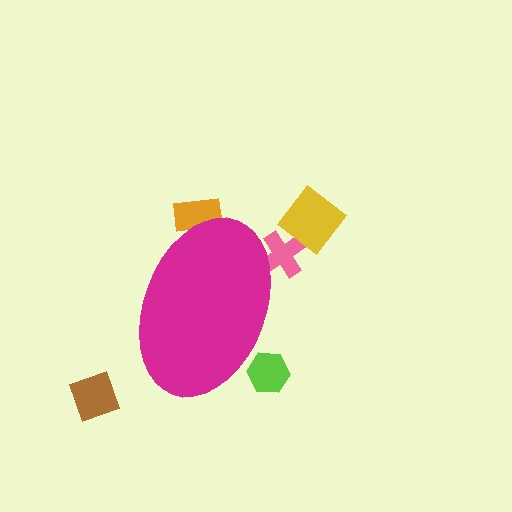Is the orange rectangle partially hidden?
Yes, the orange rectangle is partially hidden behind the magenta ellipse.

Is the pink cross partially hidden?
Yes, the pink cross is partially hidden behind the magenta ellipse.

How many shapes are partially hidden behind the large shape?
3 shapes are partially hidden.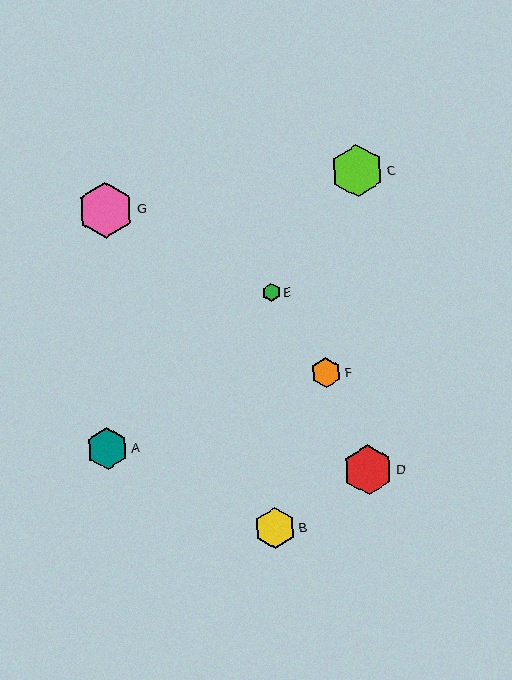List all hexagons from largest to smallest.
From largest to smallest: G, C, D, A, B, F, E.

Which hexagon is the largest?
Hexagon G is the largest with a size of approximately 56 pixels.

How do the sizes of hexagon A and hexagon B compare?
Hexagon A and hexagon B are approximately the same size.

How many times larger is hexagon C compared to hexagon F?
Hexagon C is approximately 1.7 times the size of hexagon F.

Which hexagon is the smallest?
Hexagon E is the smallest with a size of approximately 18 pixels.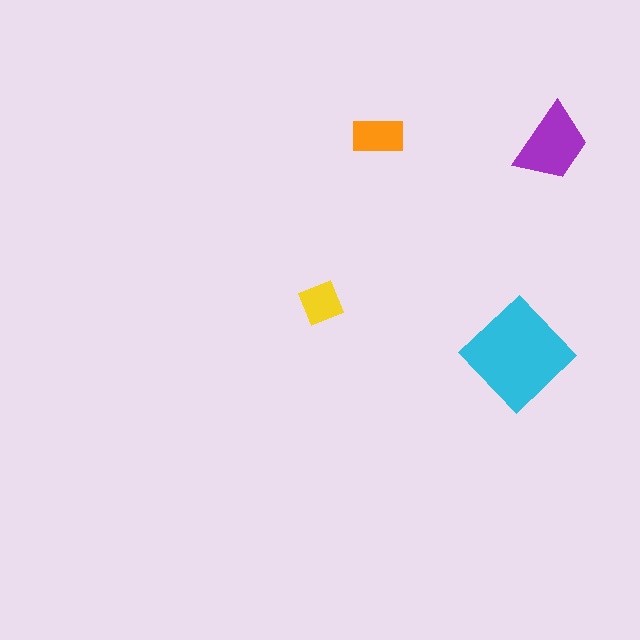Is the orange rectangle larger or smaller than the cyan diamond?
Smaller.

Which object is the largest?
The cyan diamond.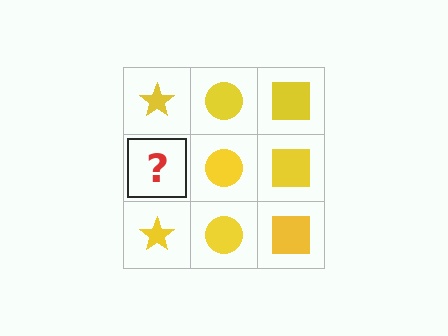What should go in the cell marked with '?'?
The missing cell should contain a yellow star.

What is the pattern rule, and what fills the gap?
The rule is that each column has a consistent shape. The gap should be filled with a yellow star.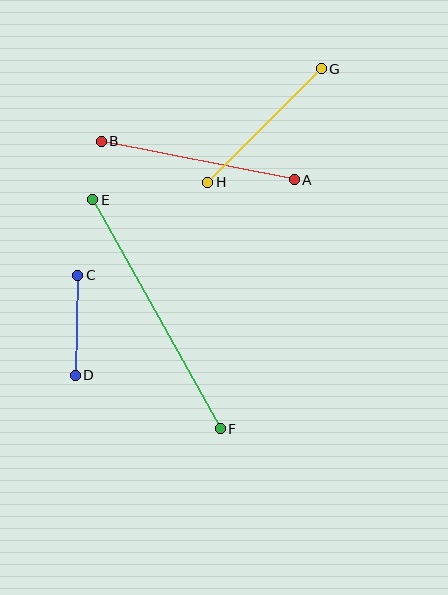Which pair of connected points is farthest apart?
Points E and F are farthest apart.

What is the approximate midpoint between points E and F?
The midpoint is at approximately (157, 314) pixels.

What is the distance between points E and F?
The distance is approximately 262 pixels.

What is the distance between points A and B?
The distance is approximately 197 pixels.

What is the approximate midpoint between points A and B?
The midpoint is at approximately (198, 160) pixels.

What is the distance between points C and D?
The distance is approximately 100 pixels.